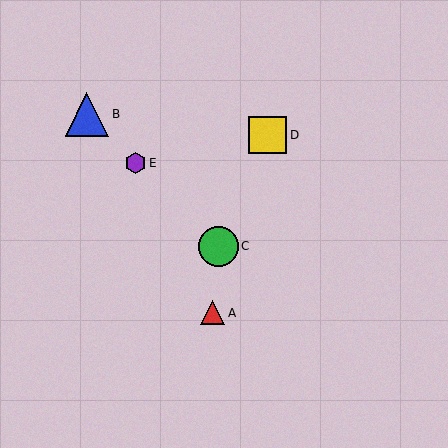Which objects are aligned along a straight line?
Objects B, C, E are aligned along a straight line.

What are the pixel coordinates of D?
Object D is at (268, 135).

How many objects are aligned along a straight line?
3 objects (B, C, E) are aligned along a straight line.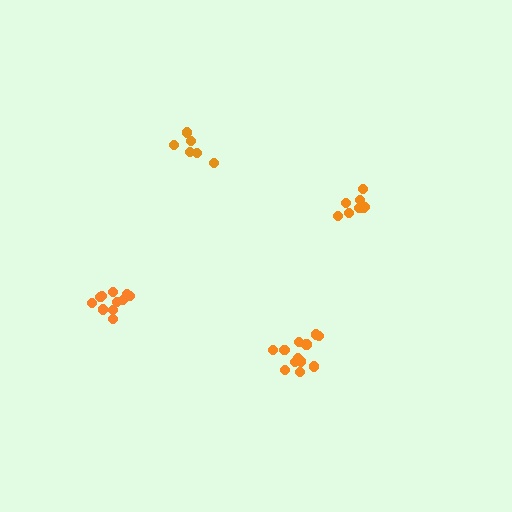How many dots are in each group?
Group 1: 11 dots, Group 2: 6 dots, Group 3: 12 dots, Group 4: 8 dots (37 total).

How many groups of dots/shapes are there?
There are 4 groups.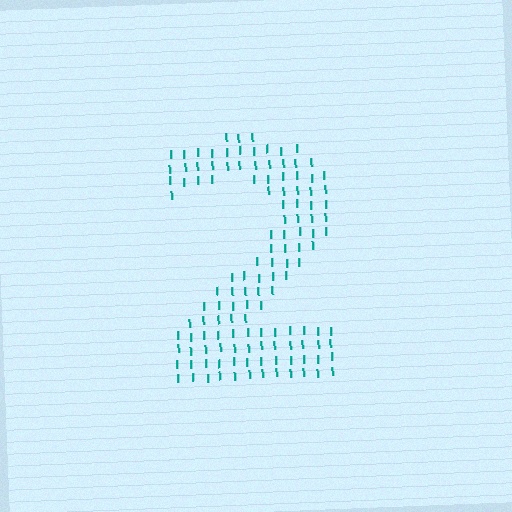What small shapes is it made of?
It is made of small letter I's.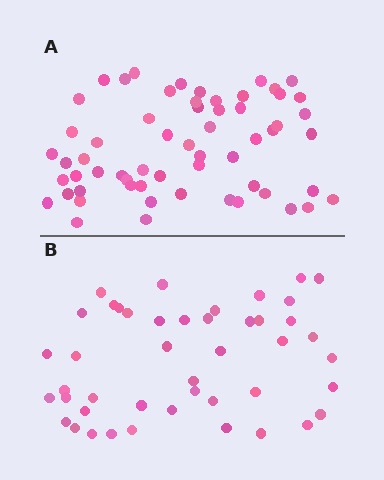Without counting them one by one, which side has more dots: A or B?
Region A (the top region) has more dots.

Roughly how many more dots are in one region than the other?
Region A has approximately 15 more dots than region B.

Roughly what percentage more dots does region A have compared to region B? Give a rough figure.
About 35% more.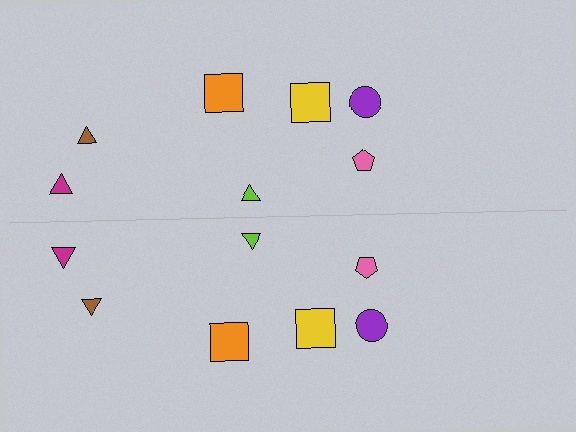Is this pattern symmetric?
Yes, this pattern has bilateral (reflection) symmetry.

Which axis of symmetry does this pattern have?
The pattern has a horizontal axis of symmetry running through the center of the image.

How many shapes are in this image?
There are 14 shapes in this image.